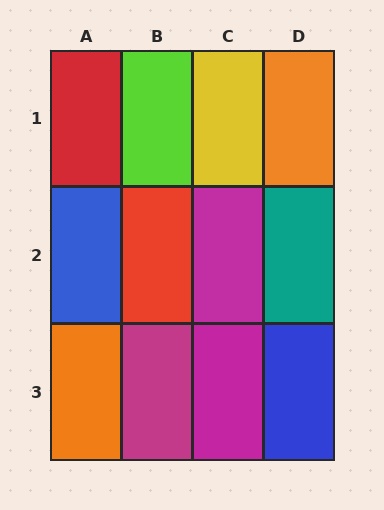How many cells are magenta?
3 cells are magenta.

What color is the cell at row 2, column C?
Magenta.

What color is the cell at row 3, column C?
Magenta.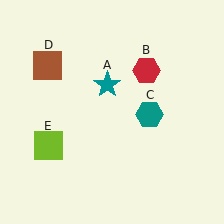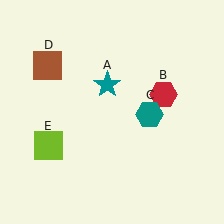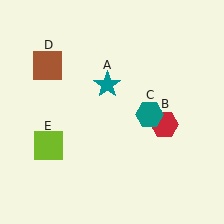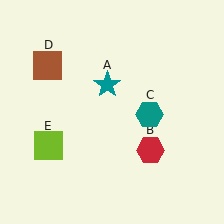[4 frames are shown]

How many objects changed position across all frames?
1 object changed position: red hexagon (object B).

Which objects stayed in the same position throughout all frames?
Teal star (object A) and teal hexagon (object C) and brown square (object D) and lime square (object E) remained stationary.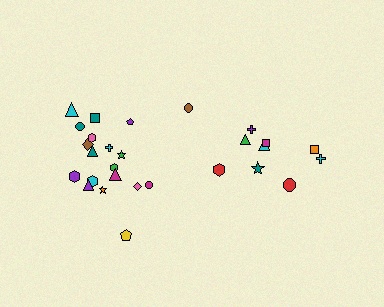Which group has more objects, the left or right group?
The left group.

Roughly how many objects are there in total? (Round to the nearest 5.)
Roughly 30 objects in total.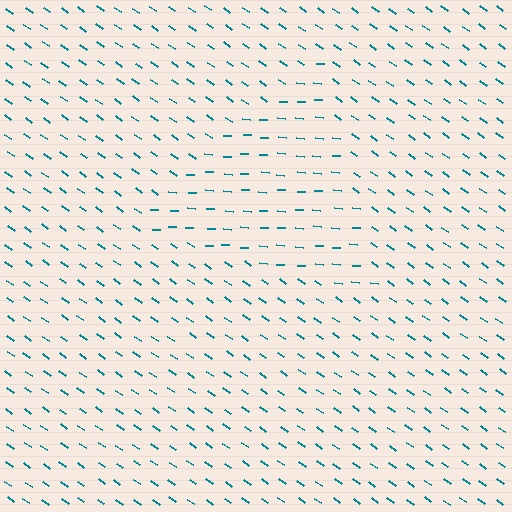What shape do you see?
I see a triangle.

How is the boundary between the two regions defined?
The boundary is defined purely by a change in line orientation (approximately 32 degrees difference). All lines are the same color and thickness.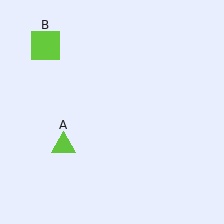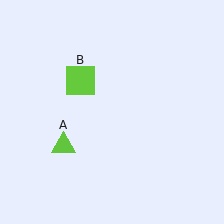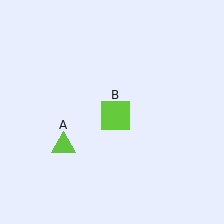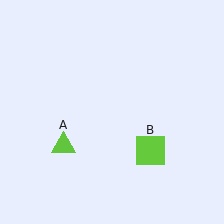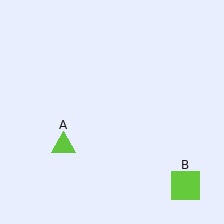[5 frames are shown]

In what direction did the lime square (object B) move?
The lime square (object B) moved down and to the right.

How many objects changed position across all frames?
1 object changed position: lime square (object B).